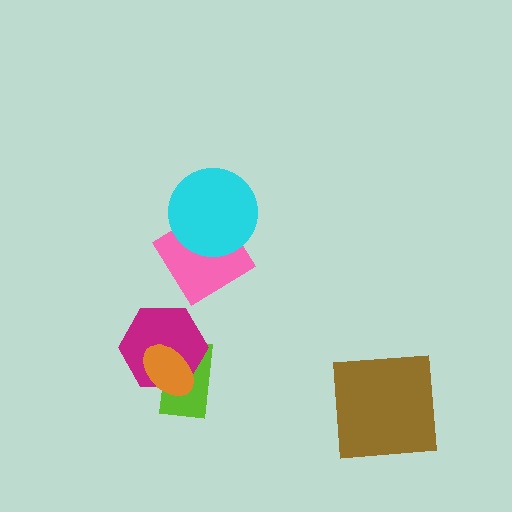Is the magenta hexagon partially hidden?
Yes, it is partially covered by another shape.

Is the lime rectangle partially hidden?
Yes, it is partially covered by another shape.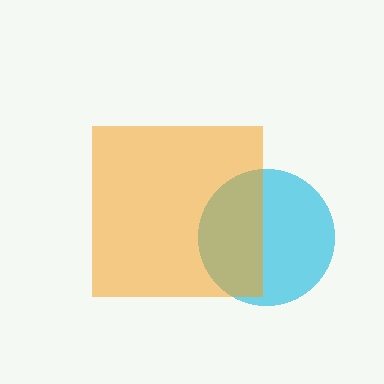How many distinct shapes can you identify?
There are 2 distinct shapes: a cyan circle, an orange square.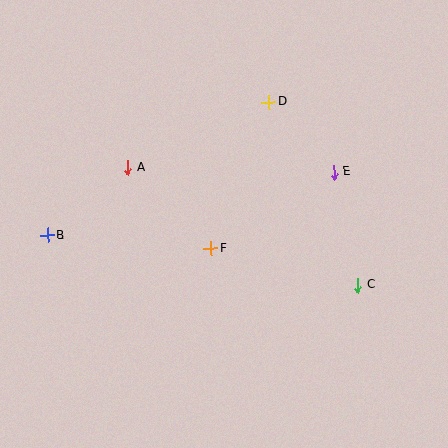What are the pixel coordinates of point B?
Point B is at (48, 235).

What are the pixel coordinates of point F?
Point F is at (211, 248).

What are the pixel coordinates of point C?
Point C is at (358, 285).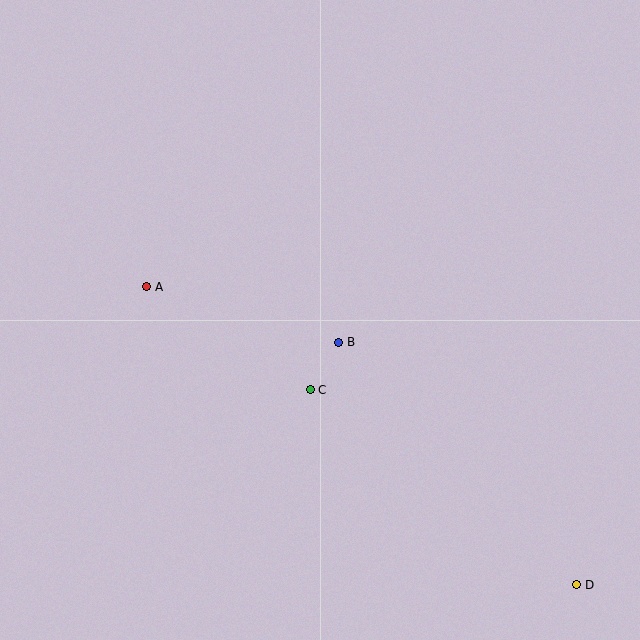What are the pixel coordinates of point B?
Point B is at (339, 342).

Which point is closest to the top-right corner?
Point B is closest to the top-right corner.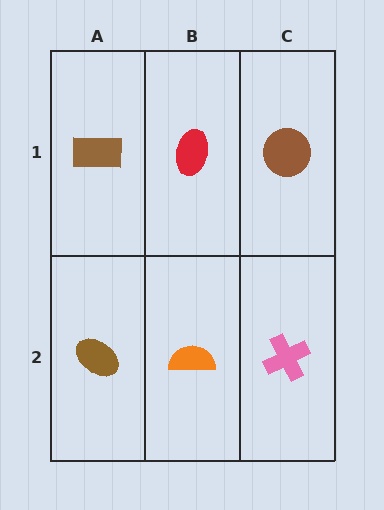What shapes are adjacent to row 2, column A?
A brown rectangle (row 1, column A), an orange semicircle (row 2, column B).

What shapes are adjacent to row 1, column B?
An orange semicircle (row 2, column B), a brown rectangle (row 1, column A), a brown circle (row 1, column C).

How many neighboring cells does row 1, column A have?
2.